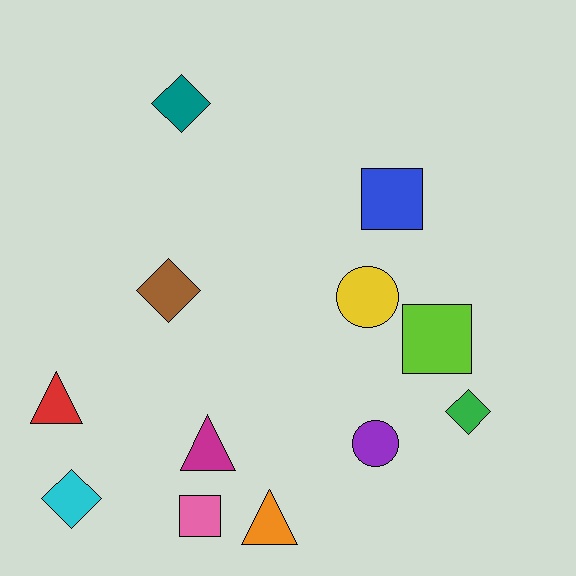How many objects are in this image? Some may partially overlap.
There are 12 objects.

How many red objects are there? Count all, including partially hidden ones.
There is 1 red object.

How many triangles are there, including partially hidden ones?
There are 3 triangles.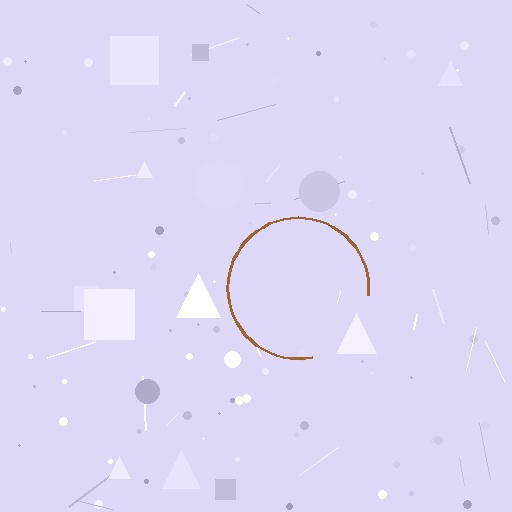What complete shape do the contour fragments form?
The contour fragments form a circle.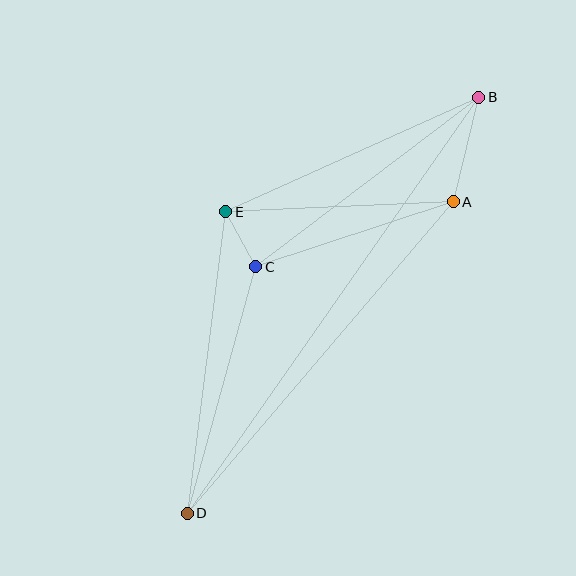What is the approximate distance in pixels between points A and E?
The distance between A and E is approximately 228 pixels.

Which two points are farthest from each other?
Points B and D are farthest from each other.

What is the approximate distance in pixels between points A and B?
The distance between A and B is approximately 108 pixels.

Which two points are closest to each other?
Points C and E are closest to each other.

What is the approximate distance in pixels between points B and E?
The distance between B and E is approximately 278 pixels.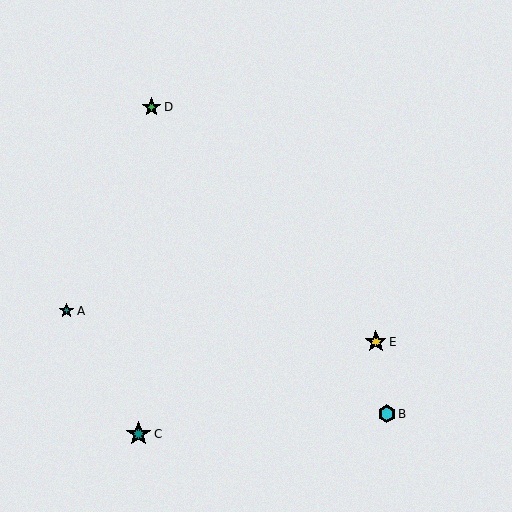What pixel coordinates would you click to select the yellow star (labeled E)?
Click at (376, 342) to select the yellow star E.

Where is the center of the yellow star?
The center of the yellow star is at (376, 342).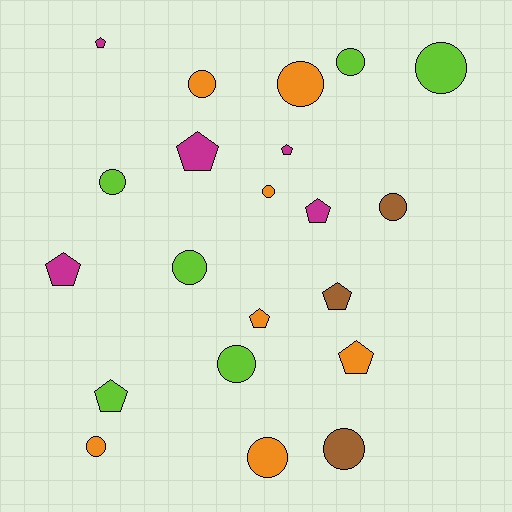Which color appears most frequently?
Orange, with 7 objects.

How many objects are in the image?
There are 21 objects.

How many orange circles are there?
There are 5 orange circles.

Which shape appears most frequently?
Circle, with 12 objects.